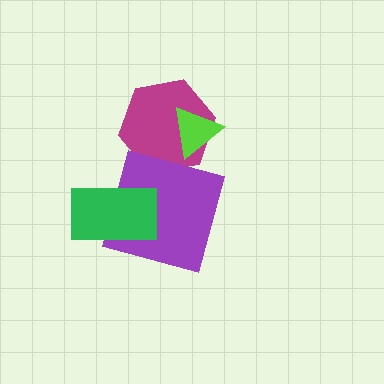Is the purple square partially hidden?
Yes, it is partially covered by another shape.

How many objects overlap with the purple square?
2 objects overlap with the purple square.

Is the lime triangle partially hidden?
No, no other shape covers it.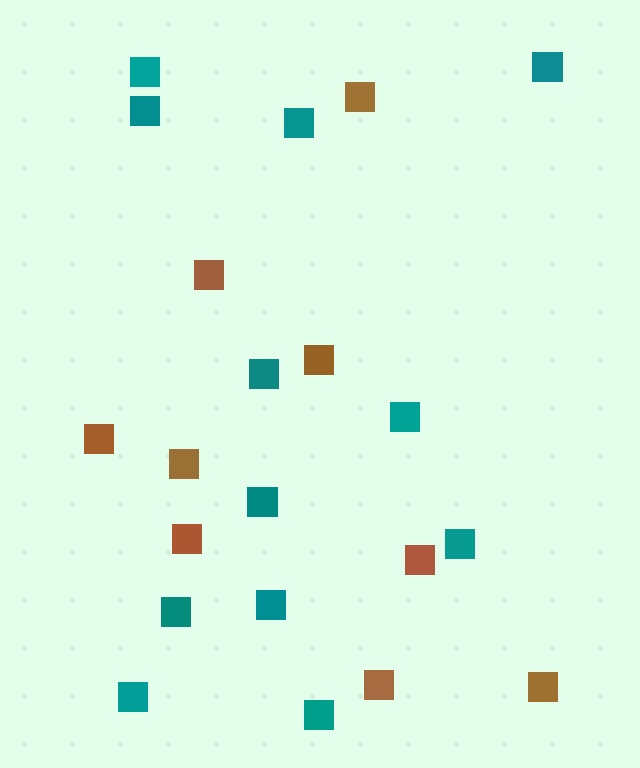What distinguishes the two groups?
There are 2 groups: one group of brown squares (9) and one group of teal squares (12).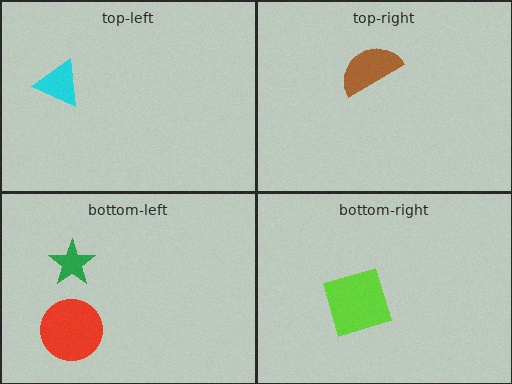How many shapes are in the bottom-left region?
2.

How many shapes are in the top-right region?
1.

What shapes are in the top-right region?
The brown semicircle.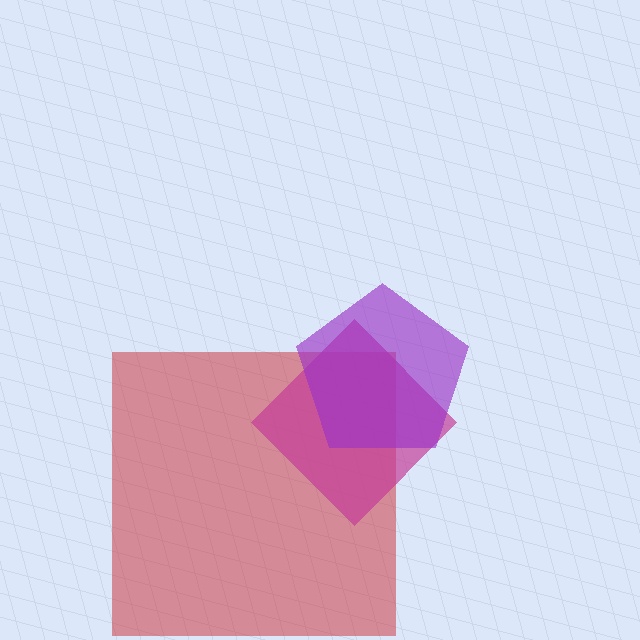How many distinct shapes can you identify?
There are 3 distinct shapes: a red square, a magenta diamond, a purple pentagon.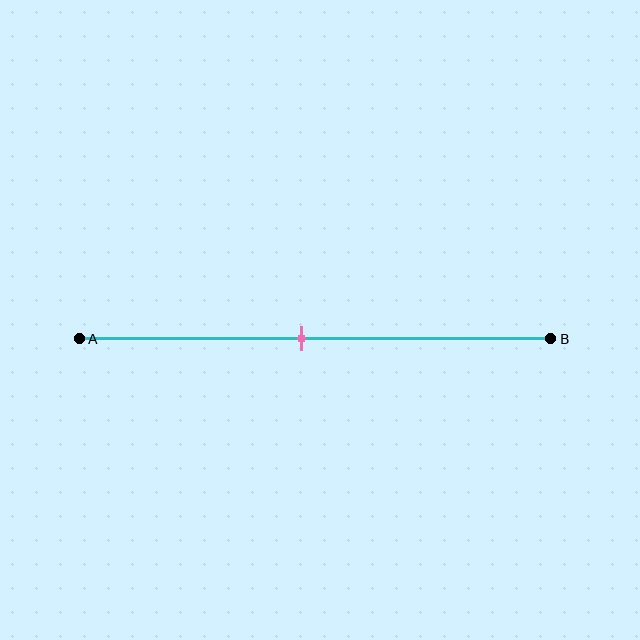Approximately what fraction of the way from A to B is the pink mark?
The pink mark is approximately 45% of the way from A to B.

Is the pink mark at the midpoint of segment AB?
Yes, the mark is approximately at the midpoint.